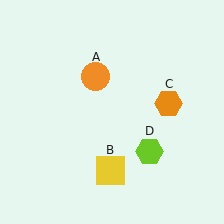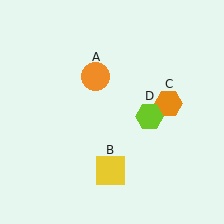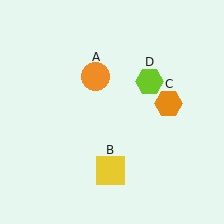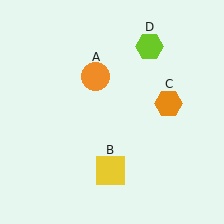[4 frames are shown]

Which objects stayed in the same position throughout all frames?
Orange circle (object A) and yellow square (object B) and orange hexagon (object C) remained stationary.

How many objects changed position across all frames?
1 object changed position: lime hexagon (object D).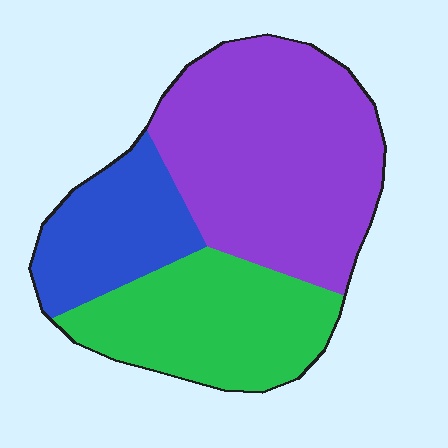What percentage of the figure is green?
Green takes up about one third (1/3) of the figure.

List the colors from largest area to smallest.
From largest to smallest: purple, green, blue.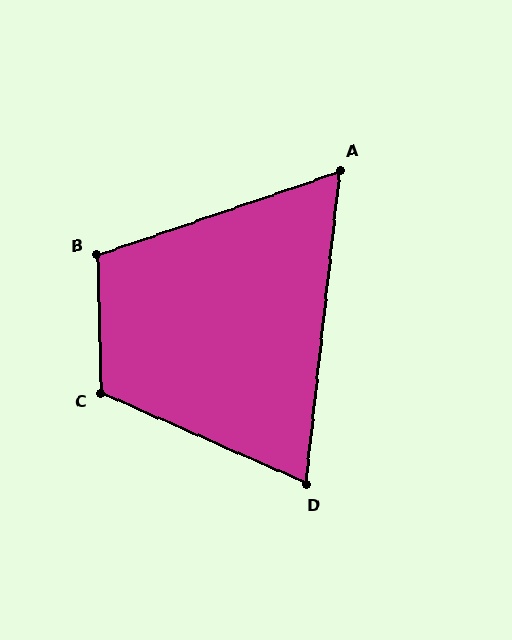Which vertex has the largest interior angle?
C, at approximately 115 degrees.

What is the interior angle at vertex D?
Approximately 72 degrees (acute).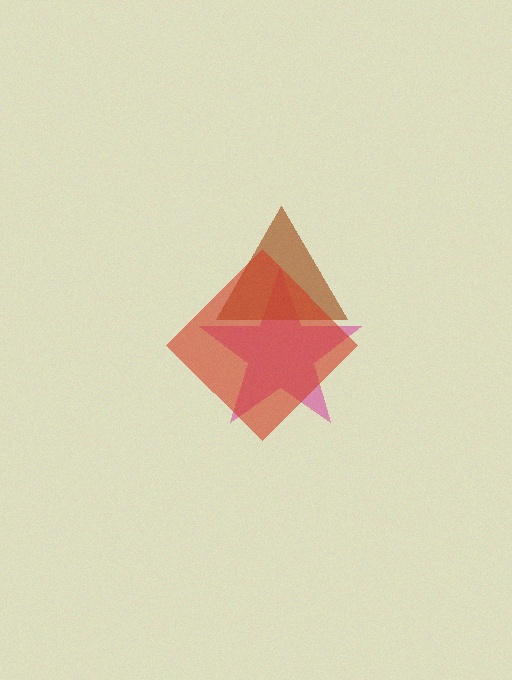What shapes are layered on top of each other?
The layered shapes are: a magenta star, a brown triangle, a red diamond.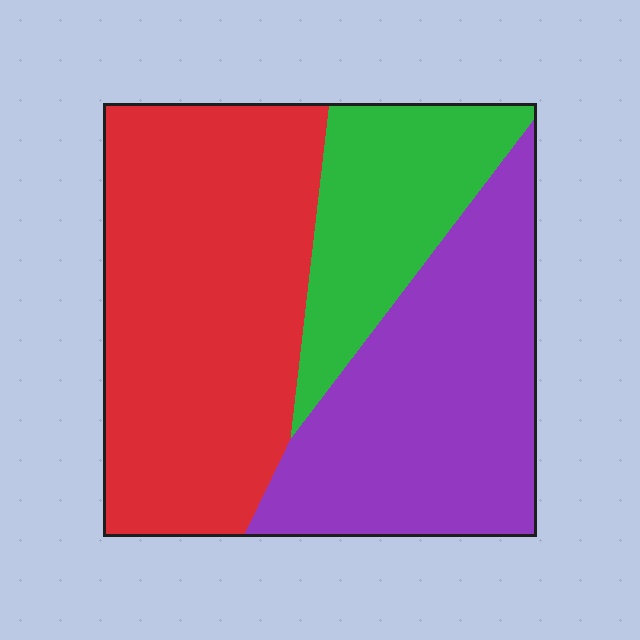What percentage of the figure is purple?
Purple covers 35% of the figure.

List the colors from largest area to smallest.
From largest to smallest: red, purple, green.